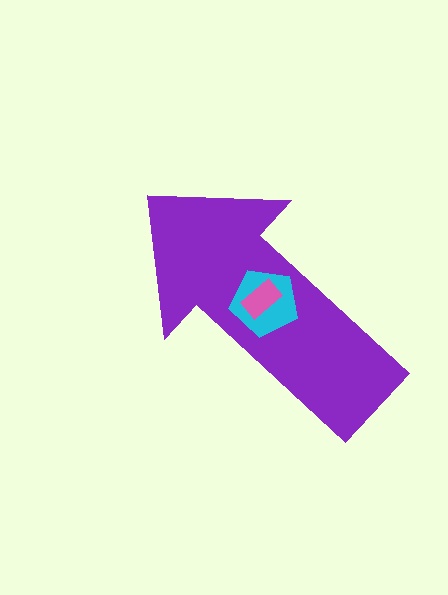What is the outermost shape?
The purple arrow.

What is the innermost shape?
The pink rectangle.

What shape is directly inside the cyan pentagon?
The pink rectangle.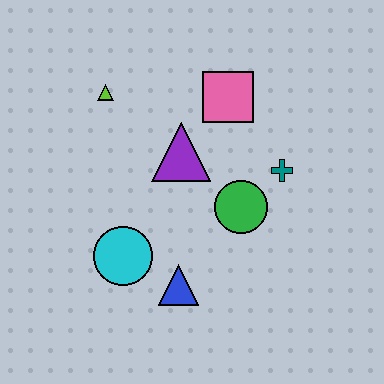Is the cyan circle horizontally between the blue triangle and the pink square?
No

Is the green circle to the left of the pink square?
No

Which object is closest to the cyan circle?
The blue triangle is closest to the cyan circle.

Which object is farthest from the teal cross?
The lime triangle is farthest from the teal cross.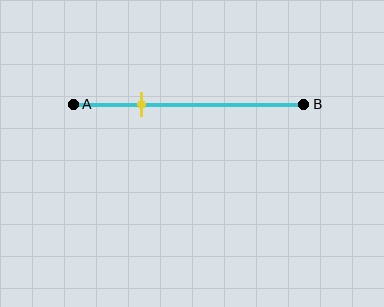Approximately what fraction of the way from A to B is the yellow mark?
The yellow mark is approximately 30% of the way from A to B.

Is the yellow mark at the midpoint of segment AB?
No, the mark is at about 30% from A, not at the 50% midpoint.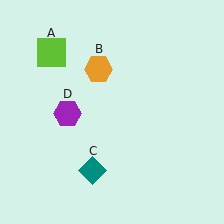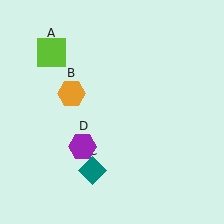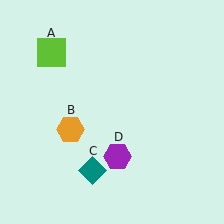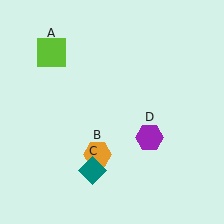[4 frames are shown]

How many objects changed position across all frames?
2 objects changed position: orange hexagon (object B), purple hexagon (object D).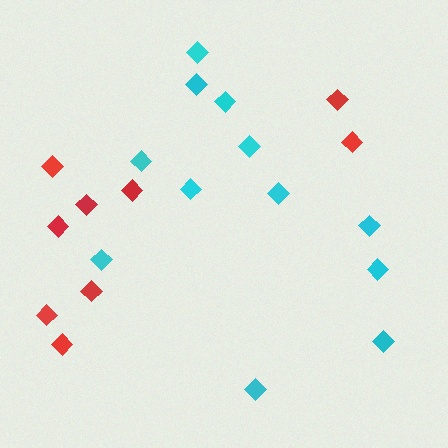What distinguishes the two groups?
There are 2 groups: one group of cyan diamonds (12) and one group of red diamonds (9).